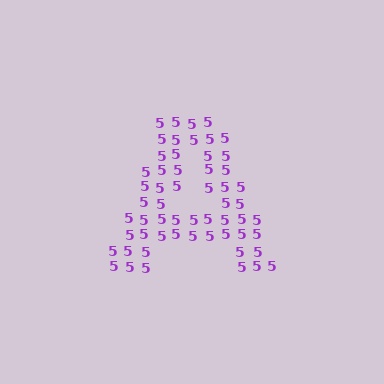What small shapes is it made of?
It is made of small digit 5's.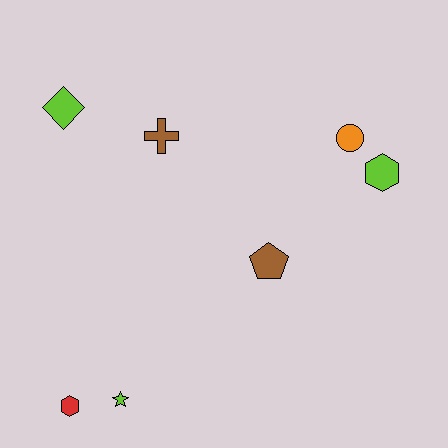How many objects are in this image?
There are 7 objects.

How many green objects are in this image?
There are no green objects.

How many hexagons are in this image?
There are 2 hexagons.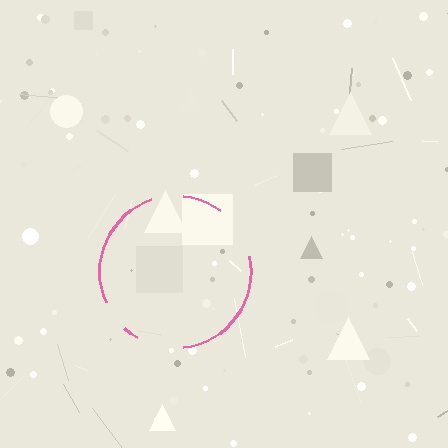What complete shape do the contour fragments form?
The contour fragments form a circle.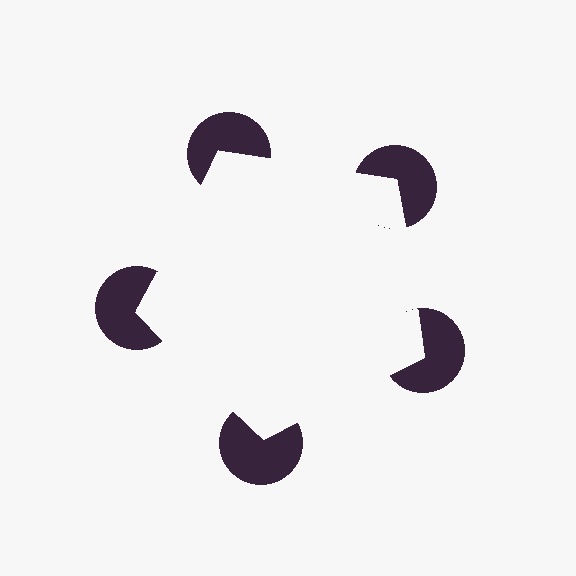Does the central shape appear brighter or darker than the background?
It typically appears slightly brighter than the background, even though no actual brightness change is drawn.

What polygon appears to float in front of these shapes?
An illusory pentagon — its edges are inferred from the aligned wedge cuts in the pac-man discs, not physically drawn.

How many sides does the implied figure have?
5 sides.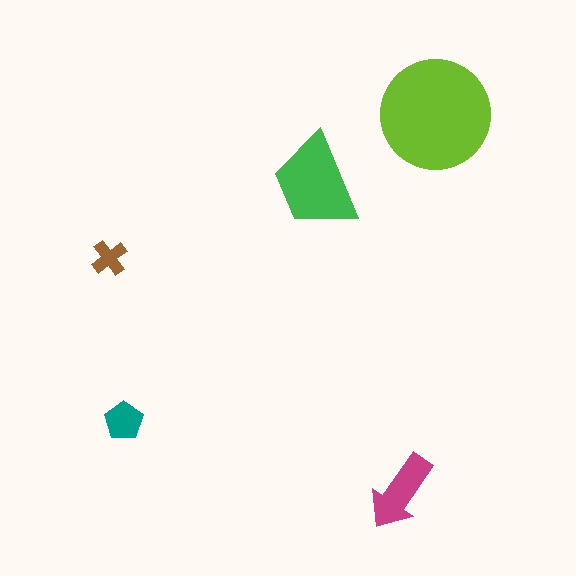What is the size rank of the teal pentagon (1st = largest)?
4th.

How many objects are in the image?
There are 5 objects in the image.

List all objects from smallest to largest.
The brown cross, the teal pentagon, the magenta arrow, the green trapezoid, the lime circle.